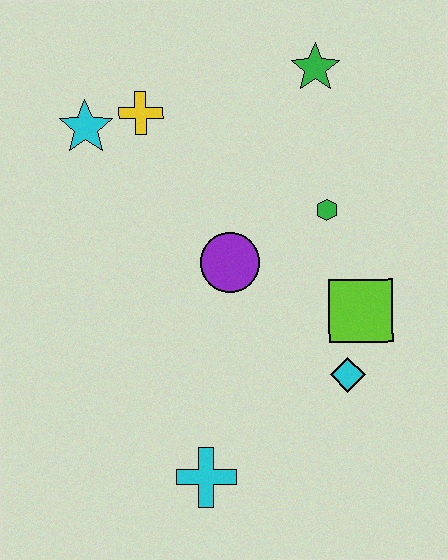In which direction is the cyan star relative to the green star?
The cyan star is to the left of the green star.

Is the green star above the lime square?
Yes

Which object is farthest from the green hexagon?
The cyan cross is farthest from the green hexagon.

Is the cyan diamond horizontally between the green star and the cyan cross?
No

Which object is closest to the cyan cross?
The cyan diamond is closest to the cyan cross.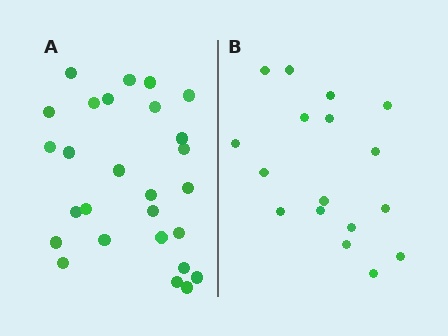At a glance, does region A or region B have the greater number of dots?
Region A (the left region) has more dots.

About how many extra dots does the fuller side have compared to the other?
Region A has roughly 10 or so more dots than region B.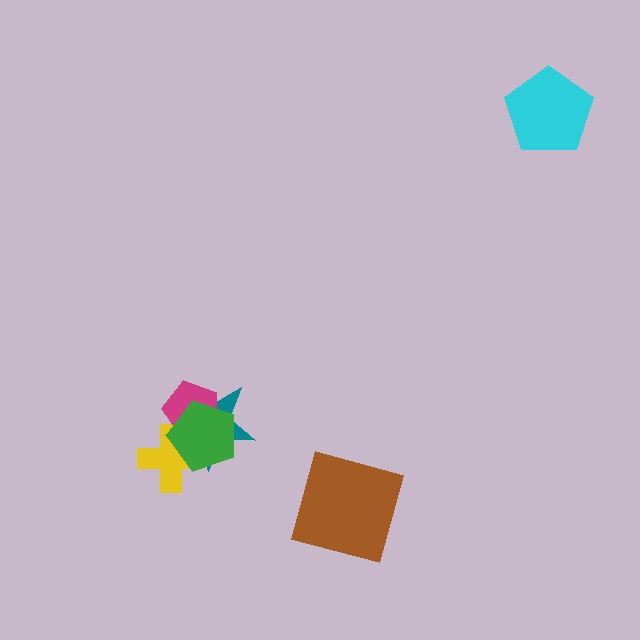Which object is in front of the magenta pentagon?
The green pentagon is in front of the magenta pentagon.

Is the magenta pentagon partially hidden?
Yes, it is partially covered by another shape.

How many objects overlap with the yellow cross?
3 objects overlap with the yellow cross.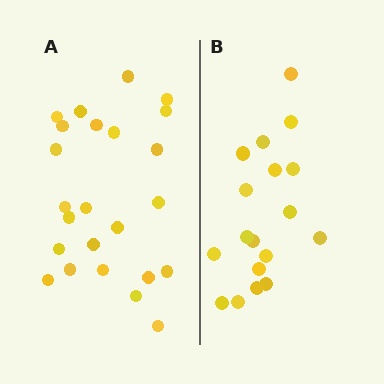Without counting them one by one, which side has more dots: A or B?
Region A (the left region) has more dots.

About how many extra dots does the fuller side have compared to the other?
Region A has about 6 more dots than region B.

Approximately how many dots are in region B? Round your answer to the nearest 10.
About 20 dots. (The exact count is 18, which rounds to 20.)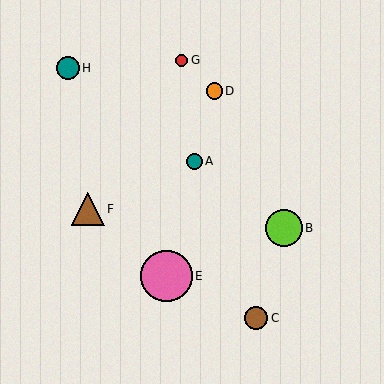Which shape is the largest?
The pink circle (labeled E) is the largest.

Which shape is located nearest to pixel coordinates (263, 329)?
The brown circle (labeled C) at (256, 318) is nearest to that location.